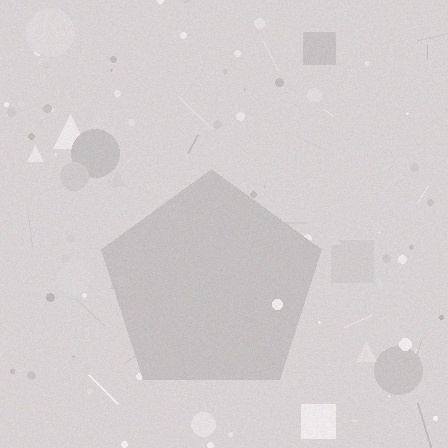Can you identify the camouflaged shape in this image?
The camouflaged shape is a pentagon.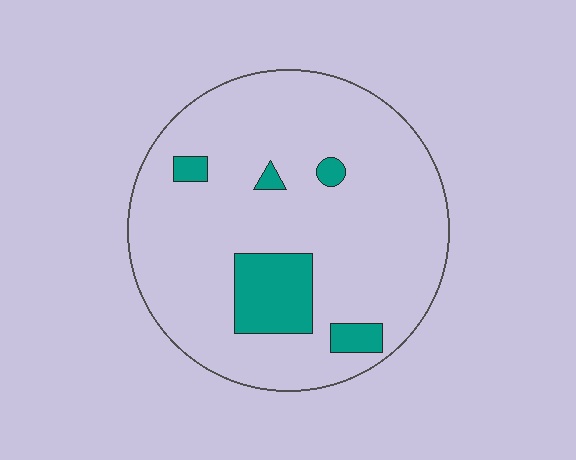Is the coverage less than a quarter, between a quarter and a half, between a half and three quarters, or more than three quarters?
Less than a quarter.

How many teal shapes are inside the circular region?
5.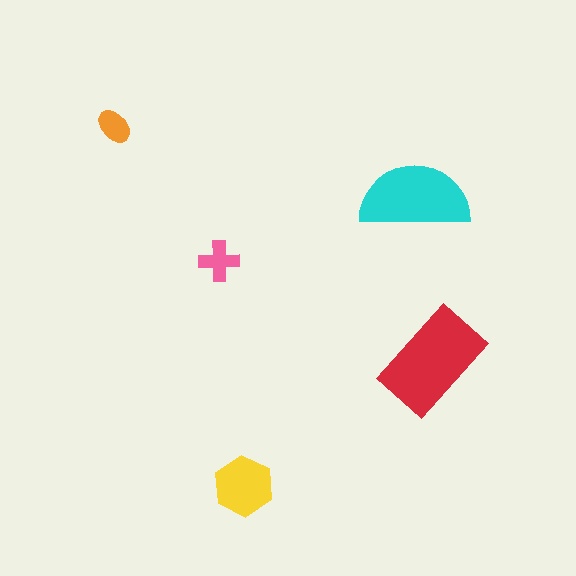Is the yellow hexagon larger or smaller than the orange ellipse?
Larger.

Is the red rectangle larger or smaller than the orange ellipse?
Larger.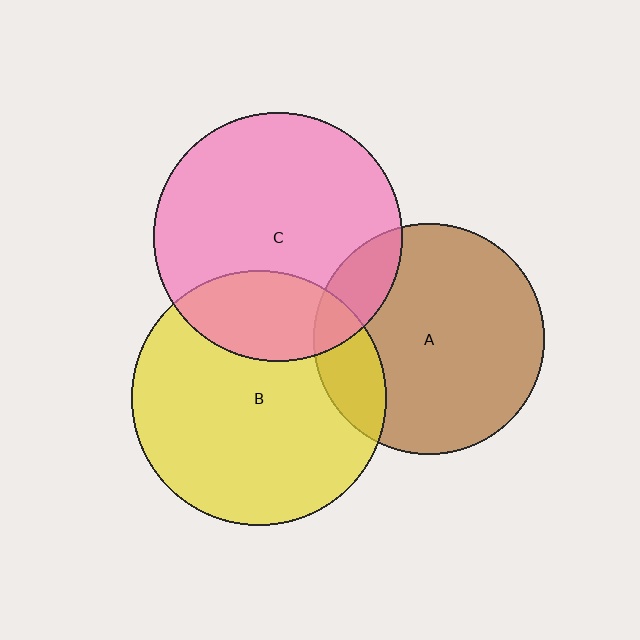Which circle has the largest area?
Circle B (yellow).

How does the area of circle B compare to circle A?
Approximately 1.2 times.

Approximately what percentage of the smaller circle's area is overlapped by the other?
Approximately 25%.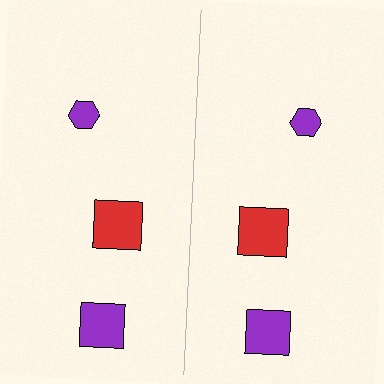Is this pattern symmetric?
Yes, this pattern has bilateral (reflection) symmetry.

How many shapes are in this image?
There are 6 shapes in this image.